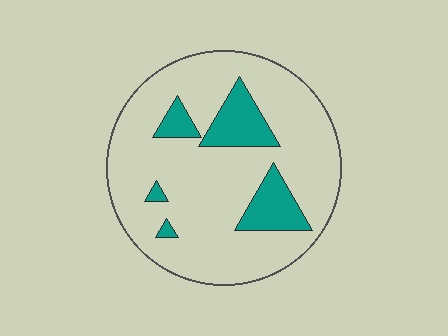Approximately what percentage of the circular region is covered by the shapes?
Approximately 15%.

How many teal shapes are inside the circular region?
5.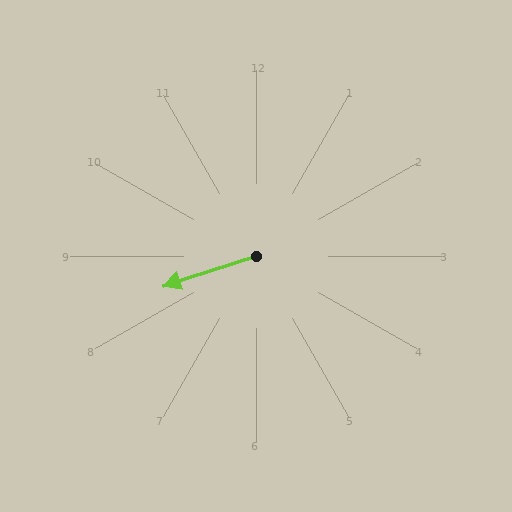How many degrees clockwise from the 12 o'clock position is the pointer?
Approximately 252 degrees.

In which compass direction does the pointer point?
West.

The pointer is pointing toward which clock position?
Roughly 8 o'clock.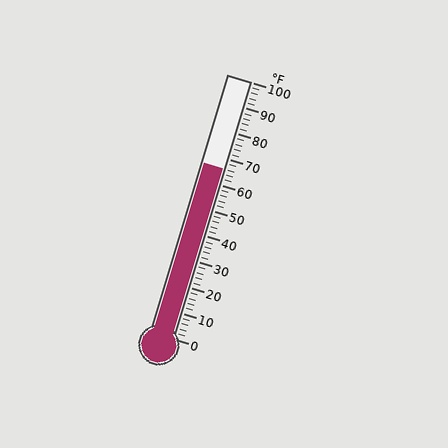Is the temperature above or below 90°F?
The temperature is below 90°F.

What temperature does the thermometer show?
The thermometer shows approximately 66°F.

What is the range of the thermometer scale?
The thermometer scale ranges from 0°F to 100°F.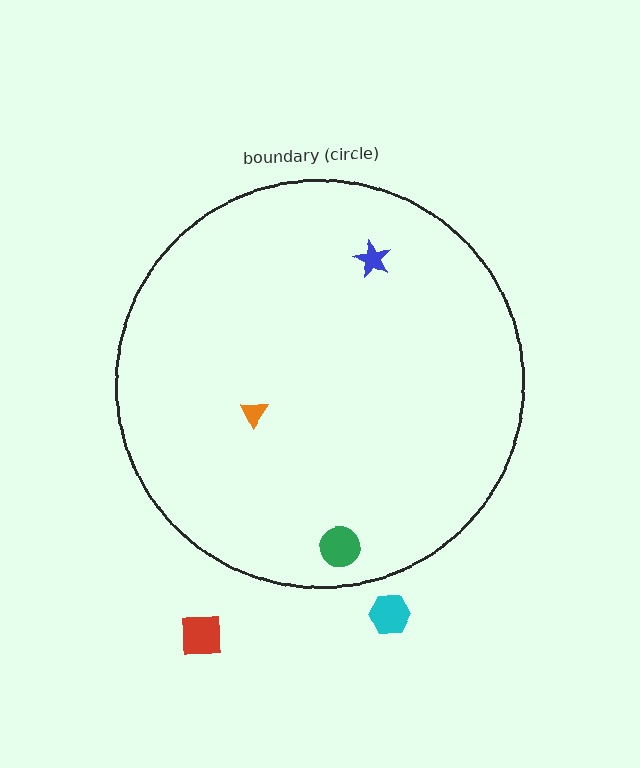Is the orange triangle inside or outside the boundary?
Inside.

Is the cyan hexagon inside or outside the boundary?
Outside.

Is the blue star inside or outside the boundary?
Inside.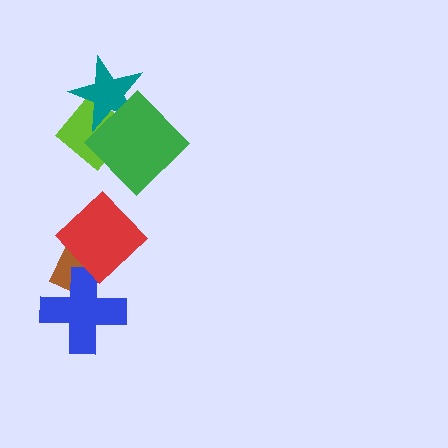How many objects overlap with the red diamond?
2 objects overlap with the red diamond.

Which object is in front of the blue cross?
The red diamond is in front of the blue cross.